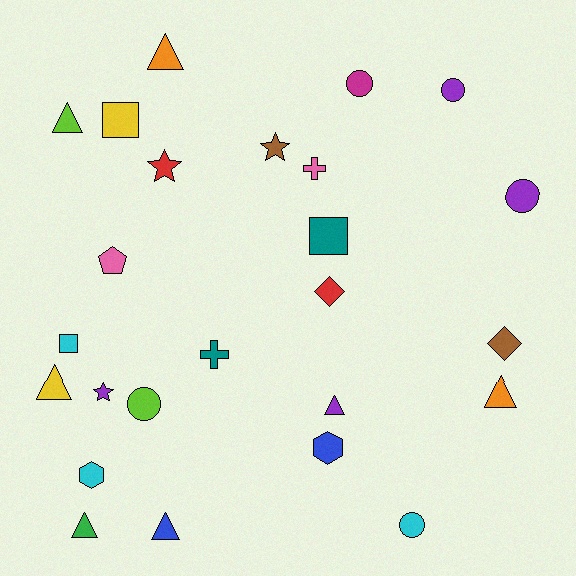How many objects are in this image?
There are 25 objects.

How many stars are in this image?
There are 3 stars.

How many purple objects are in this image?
There are 4 purple objects.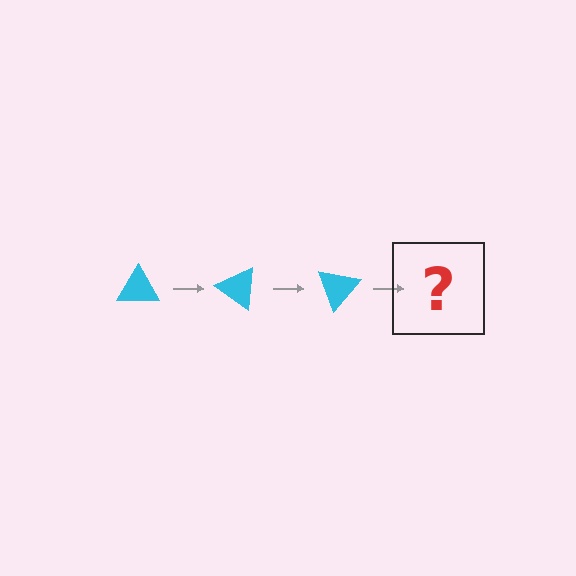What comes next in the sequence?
The next element should be a cyan triangle rotated 105 degrees.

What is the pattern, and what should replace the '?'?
The pattern is that the triangle rotates 35 degrees each step. The '?' should be a cyan triangle rotated 105 degrees.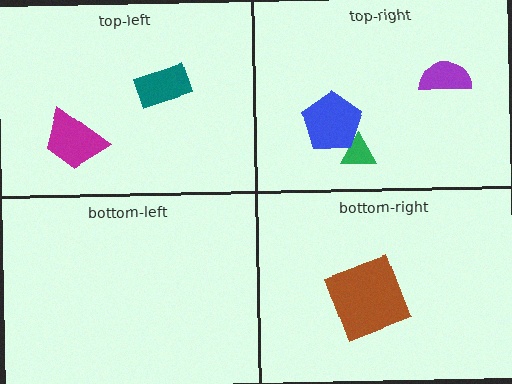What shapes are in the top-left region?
The teal rectangle, the magenta trapezoid.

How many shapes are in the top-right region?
3.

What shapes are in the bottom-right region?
The brown square.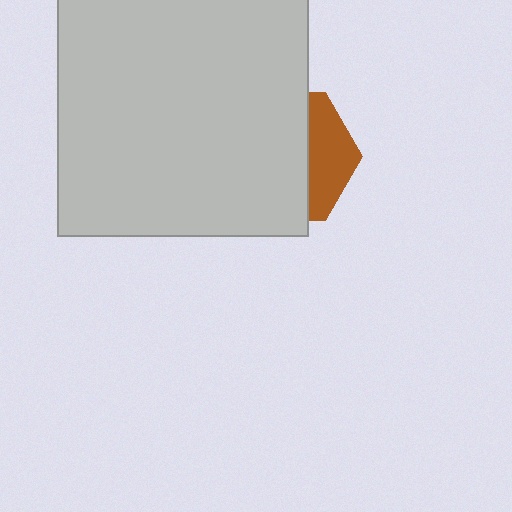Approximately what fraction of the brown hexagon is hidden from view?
Roughly 69% of the brown hexagon is hidden behind the light gray rectangle.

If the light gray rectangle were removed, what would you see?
You would see the complete brown hexagon.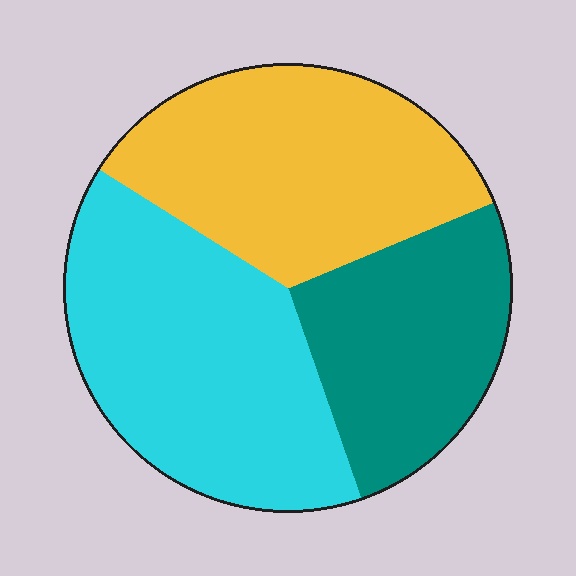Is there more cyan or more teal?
Cyan.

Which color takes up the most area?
Cyan, at roughly 40%.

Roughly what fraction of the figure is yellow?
Yellow takes up about one third (1/3) of the figure.